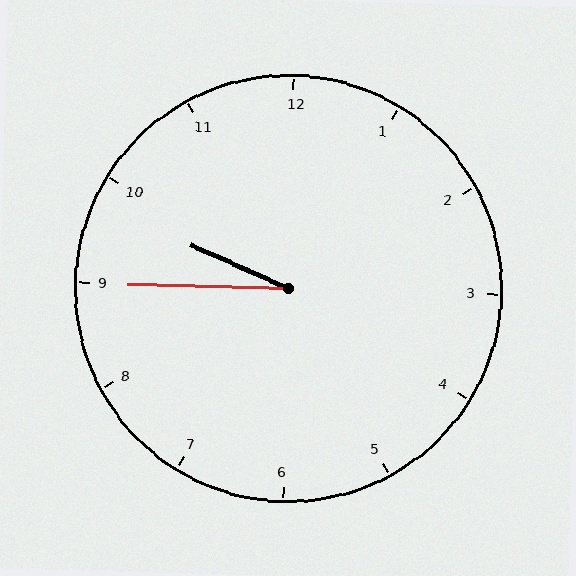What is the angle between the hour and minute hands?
Approximately 22 degrees.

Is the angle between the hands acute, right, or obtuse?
It is acute.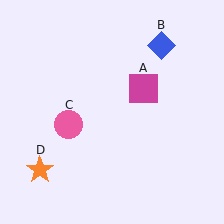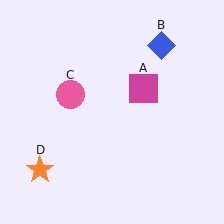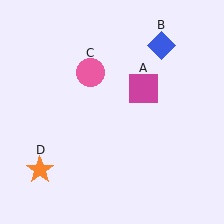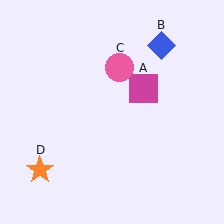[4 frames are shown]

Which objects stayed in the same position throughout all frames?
Magenta square (object A) and blue diamond (object B) and orange star (object D) remained stationary.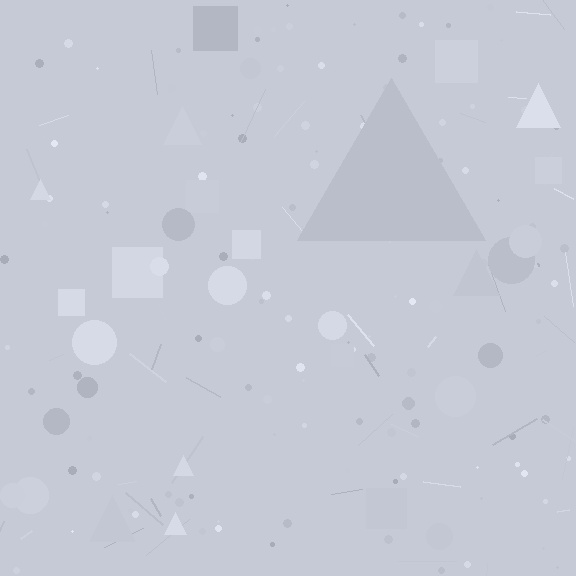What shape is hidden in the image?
A triangle is hidden in the image.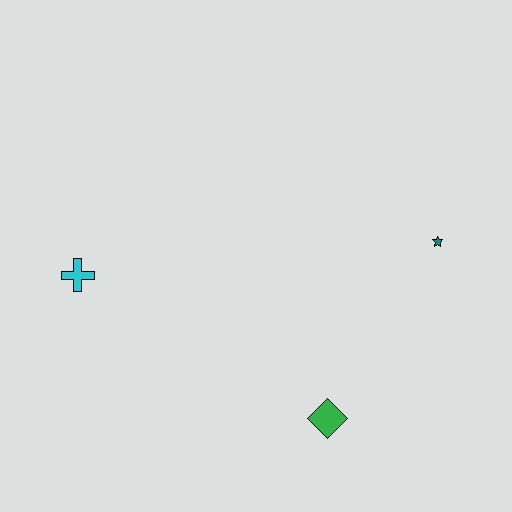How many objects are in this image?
There are 3 objects.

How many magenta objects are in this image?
There are no magenta objects.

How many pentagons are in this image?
There are no pentagons.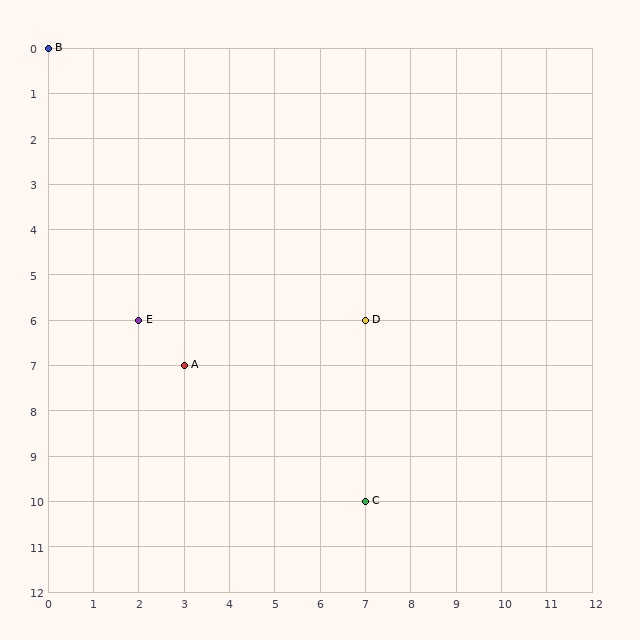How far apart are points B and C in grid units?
Points B and C are 7 columns and 10 rows apart (about 12.2 grid units diagonally).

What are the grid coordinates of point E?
Point E is at grid coordinates (2, 6).